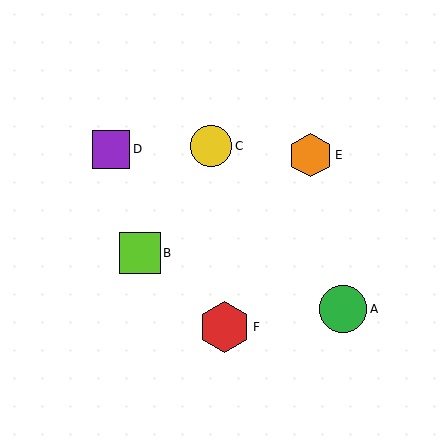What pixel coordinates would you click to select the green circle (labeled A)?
Click at (343, 309) to select the green circle A.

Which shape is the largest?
The red hexagon (labeled F) is the largest.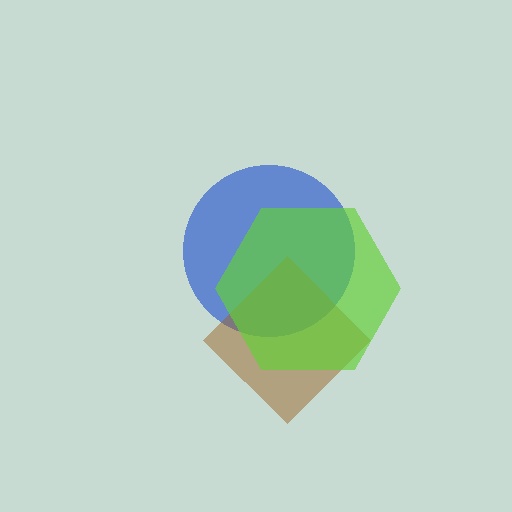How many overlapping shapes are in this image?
There are 3 overlapping shapes in the image.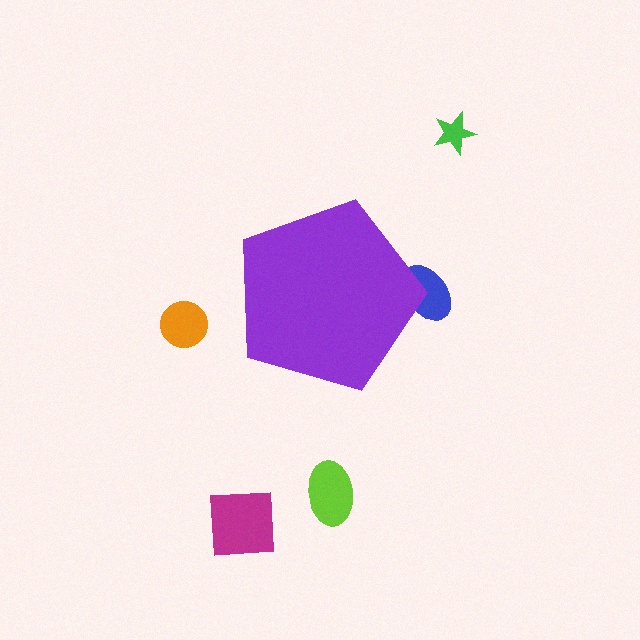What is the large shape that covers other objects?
A purple pentagon.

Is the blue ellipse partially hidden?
Yes, the blue ellipse is partially hidden behind the purple pentagon.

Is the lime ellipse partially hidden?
No, the lime ellipse is fully visible.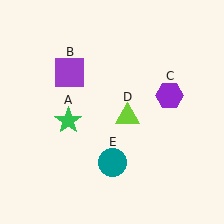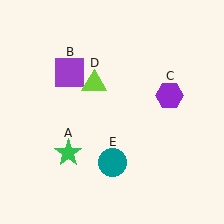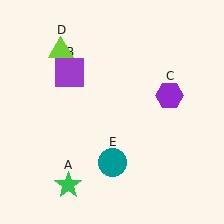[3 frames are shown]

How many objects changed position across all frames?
2 objects changed position: green star (object A), lime triangle (object D).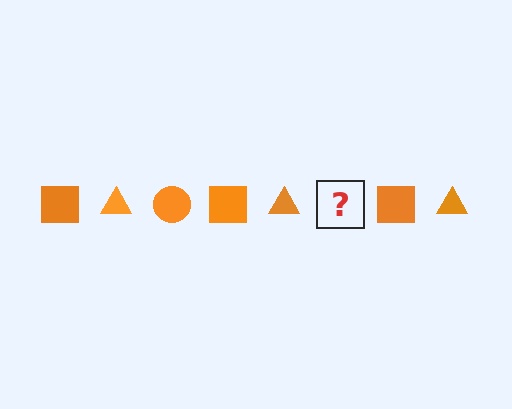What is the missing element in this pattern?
The missing element is an orange circle.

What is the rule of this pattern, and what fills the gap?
The rule is that the pattern cycles through square, triangle, circle shapes in orange. The gap should be filled with an orange circle.